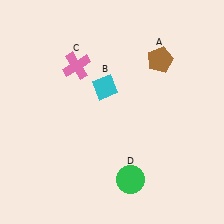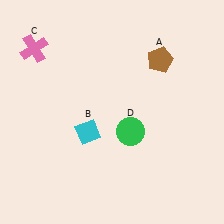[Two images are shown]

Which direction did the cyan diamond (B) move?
The cyan diamond (B) moved down.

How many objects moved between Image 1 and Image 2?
3 objects moved between the two images.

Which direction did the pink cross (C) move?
The pink cross (C) moved left.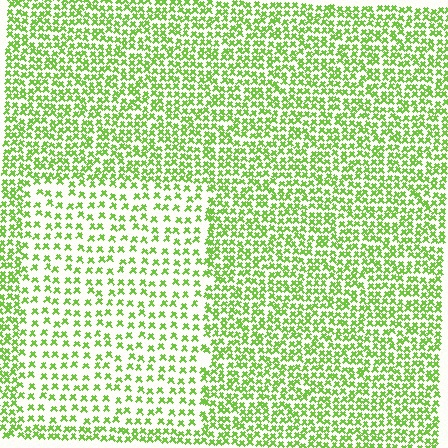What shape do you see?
I see a rectangle.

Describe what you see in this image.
The image contains small lime elements arranged at two different densities. A rectangle-shaped region is visible where the elements are less densely packed than the surrounding area.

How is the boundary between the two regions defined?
The boundary is defined by a change in element density (approximately 2.0x ratio). All elements are the same color, size, and shape.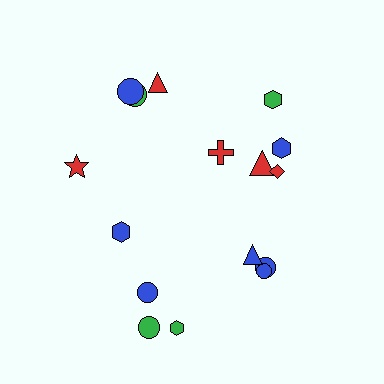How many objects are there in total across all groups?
There are 16 objects.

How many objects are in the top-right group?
There are 6 objects.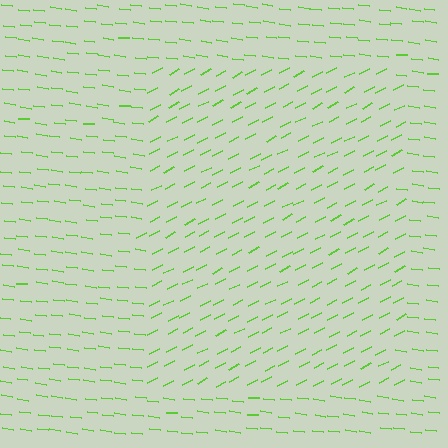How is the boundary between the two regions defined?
The boundary is defined purely by a change in line orientation (approximately 35 degrees difference). All lines are the same color and thickness.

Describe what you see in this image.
The image is filled with small lime line segments. A rectangle region in the image has lines oriented differently from the surrounding lines, creating a visible texture boundary.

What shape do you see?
I see a rectangle.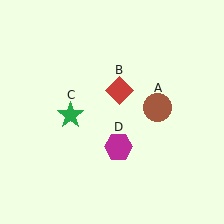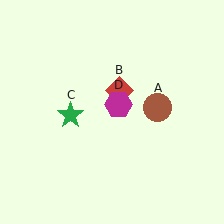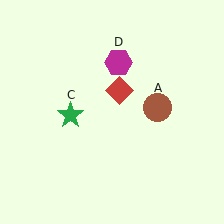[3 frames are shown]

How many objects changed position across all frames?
1 object changed position: magenta hexagon (object D).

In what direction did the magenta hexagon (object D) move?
The magenta hexagon (object D) moved up.